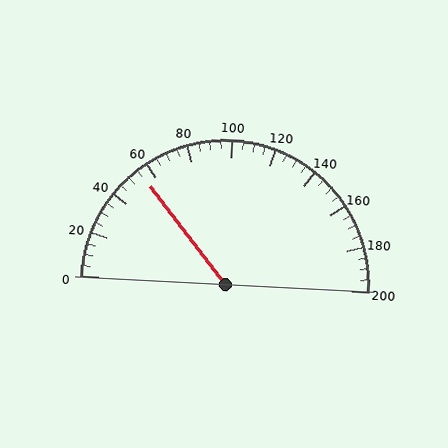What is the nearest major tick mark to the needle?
The nearest major tick mark is 60.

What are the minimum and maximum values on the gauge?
The gauge ranges from 0 to 200.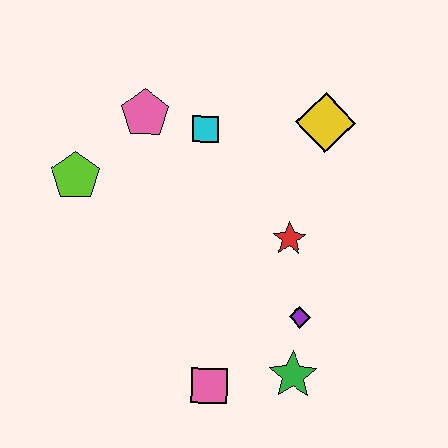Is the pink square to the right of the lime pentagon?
Yes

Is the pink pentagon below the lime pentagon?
No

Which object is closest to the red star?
The purple diamond is closest to the red star.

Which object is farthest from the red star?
The lime pentagon is farthest from the red star.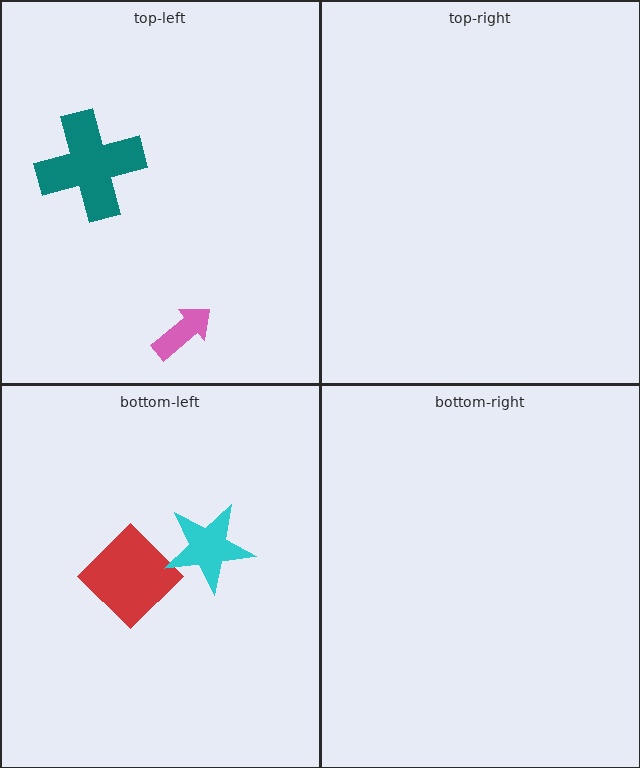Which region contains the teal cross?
The top-left region.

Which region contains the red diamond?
The bottom-left region.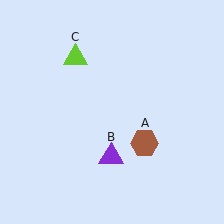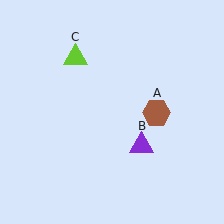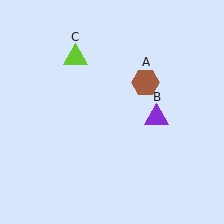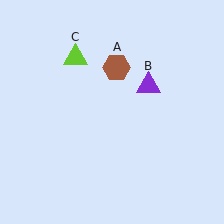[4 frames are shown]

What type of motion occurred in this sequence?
The brown hexagon (object A), purple triangle (object B) rotated counterclockwise around the center of the scene.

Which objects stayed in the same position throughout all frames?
Lime triangle (object C) remained stationary.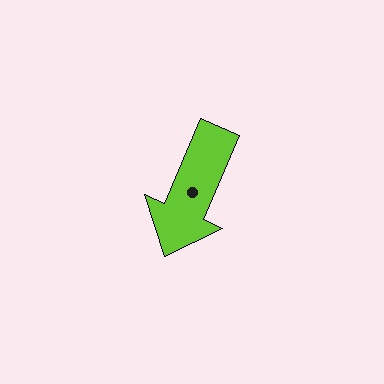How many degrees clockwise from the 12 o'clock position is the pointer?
Approximately 203 degrees.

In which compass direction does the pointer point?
Southwest.